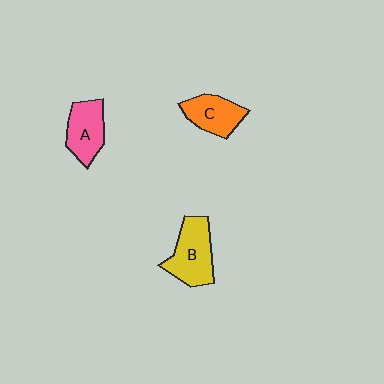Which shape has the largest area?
Shape B (yellow).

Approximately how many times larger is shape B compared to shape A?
Approximately 1.2 times.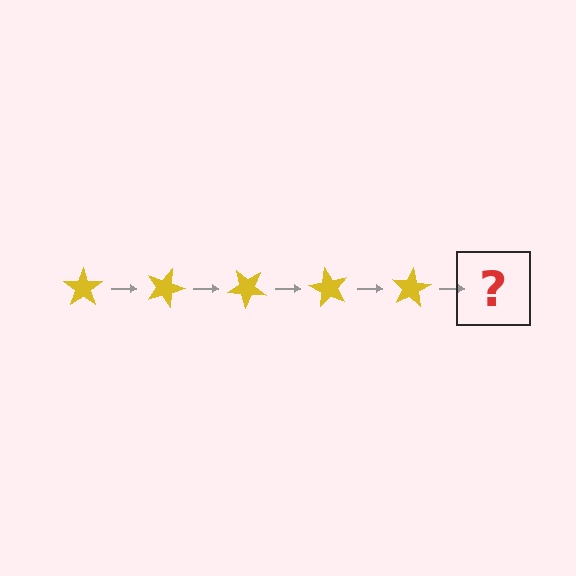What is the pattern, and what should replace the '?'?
The pattern is that the star rotates 20 degrees each step. The '?' should be a yellow star rotated 100 degrees.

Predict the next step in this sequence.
The next step is a yellow star rotated 100 degrees.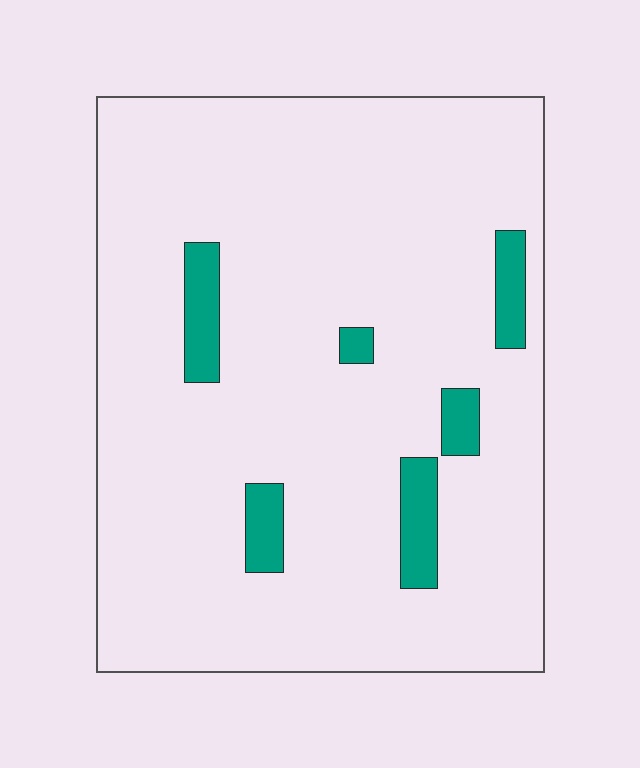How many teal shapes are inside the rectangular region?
6.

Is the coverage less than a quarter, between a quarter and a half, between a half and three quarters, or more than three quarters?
Less than a quarter.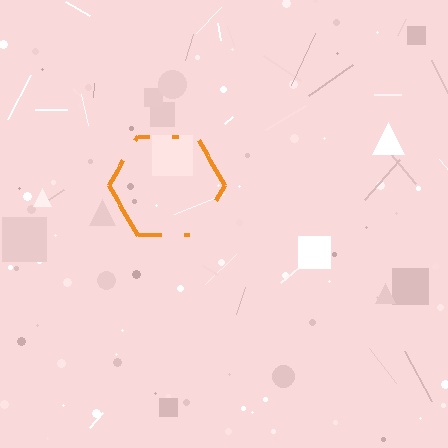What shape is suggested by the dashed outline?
The dashed outline suggests a hexagon.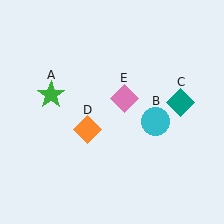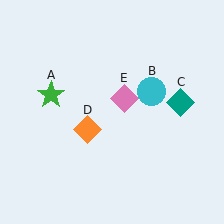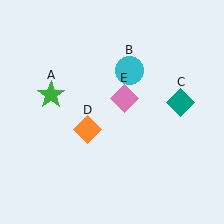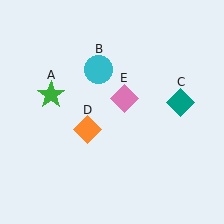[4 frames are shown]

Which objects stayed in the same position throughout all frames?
Green star (object A) and teal diamond (object C) and orange diamond (object D) and pink diamond (object E) remained stationary.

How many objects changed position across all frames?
1 object changed position: cyan circle (object B).